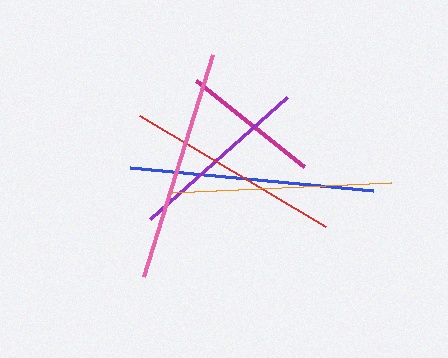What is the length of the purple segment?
The purple segment is approximately 184 pixels long.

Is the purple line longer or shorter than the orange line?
The orange line is longer than the purple line.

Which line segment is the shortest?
The magenta line is the shortest at approximately 138 pixels.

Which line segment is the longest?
The blue line is the longest at approximately 245 pixels.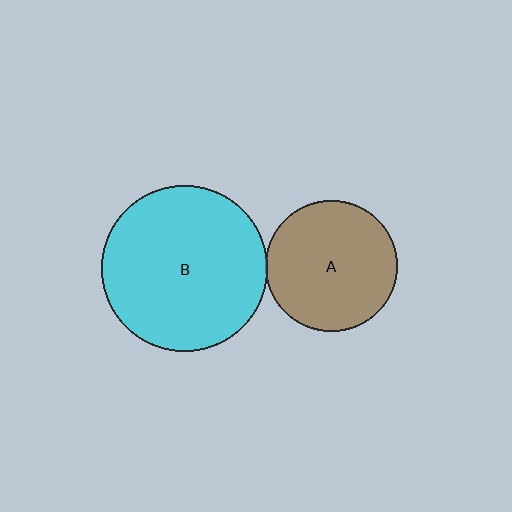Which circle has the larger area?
Circle B (cyan).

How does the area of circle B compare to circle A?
Approximately 1.6 times.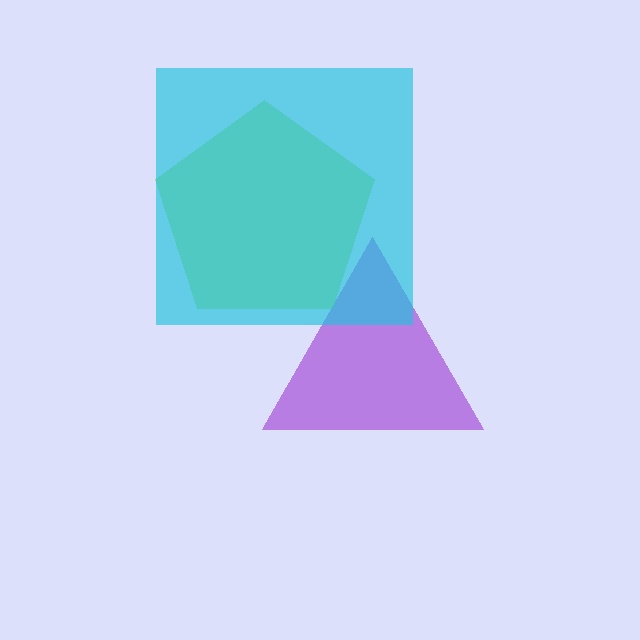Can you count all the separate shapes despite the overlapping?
Yes, there are 3 separate shapes.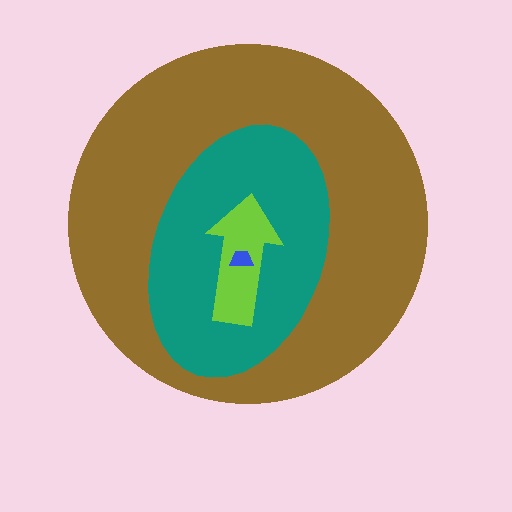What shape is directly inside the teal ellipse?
The lime arrow.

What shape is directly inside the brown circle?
The teal ellipse.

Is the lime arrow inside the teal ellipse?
Yes.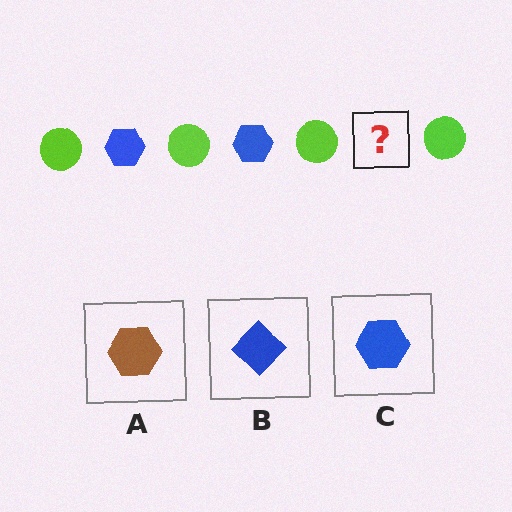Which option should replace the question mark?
Option C.